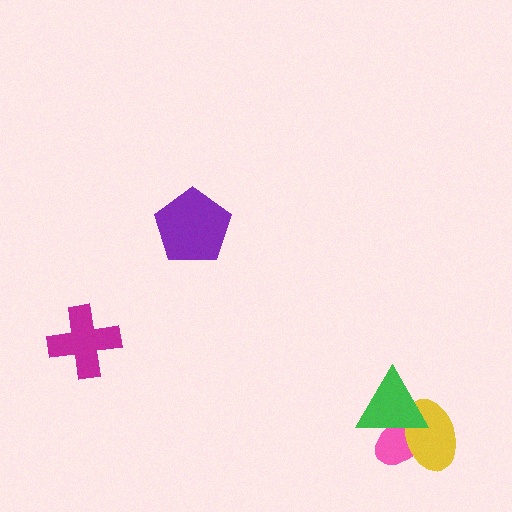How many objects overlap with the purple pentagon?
0 objects overlap with the purple pentagon.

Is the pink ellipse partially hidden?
Yes, it is partially covered by another shape.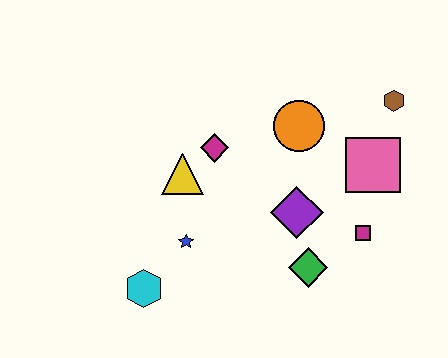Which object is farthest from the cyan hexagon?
The brown hexagon is farthest from the cyan hexagon.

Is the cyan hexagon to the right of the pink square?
No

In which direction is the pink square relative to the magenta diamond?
The pink square is to the right of the magenta diamond.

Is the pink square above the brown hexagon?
No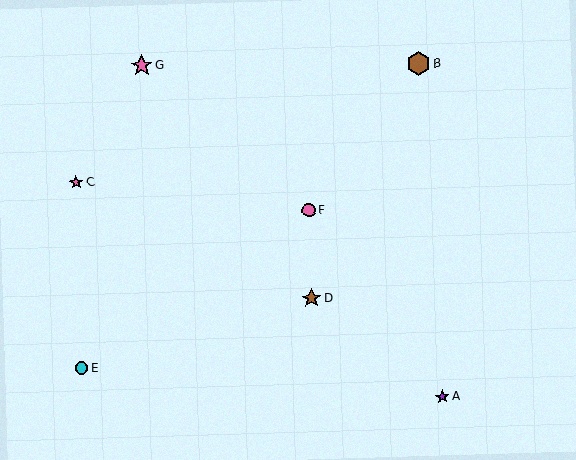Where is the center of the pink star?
The center of the pink star is at (142, 66).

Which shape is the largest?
The brown hexagon (labeled B) is the largest.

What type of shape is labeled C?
Shape C is a pink star.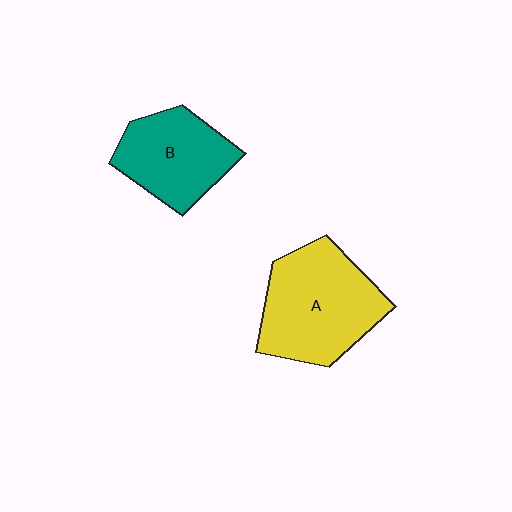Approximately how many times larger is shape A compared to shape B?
Approximately 1.4 times.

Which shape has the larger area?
Shape A (yellow).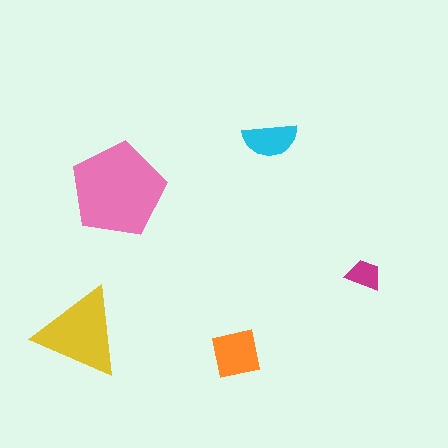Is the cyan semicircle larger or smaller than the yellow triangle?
Smaller.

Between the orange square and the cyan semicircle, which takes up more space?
The orange square.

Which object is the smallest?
The magenta trapezoid.